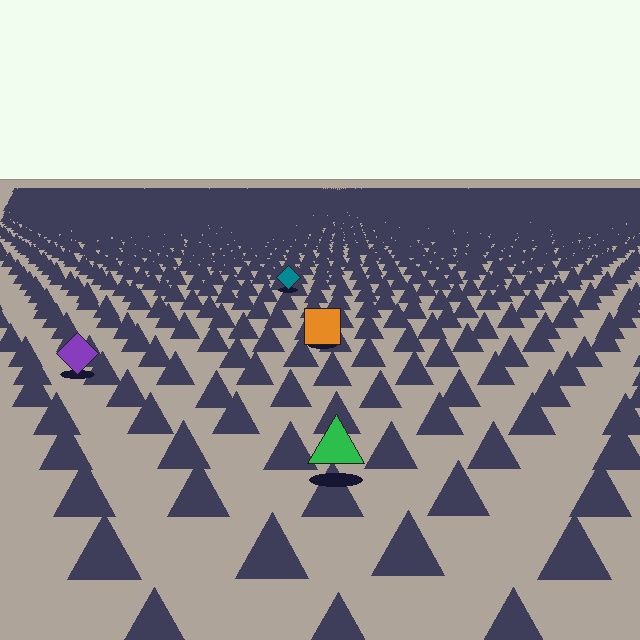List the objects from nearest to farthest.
From nearest to farthest: the green triangle, the purple diamond, the orange square, the teal diamond.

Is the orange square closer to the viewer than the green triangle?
No. The green triangle is closer — you can tell from the texture gradient: the ground texture is coarser near it.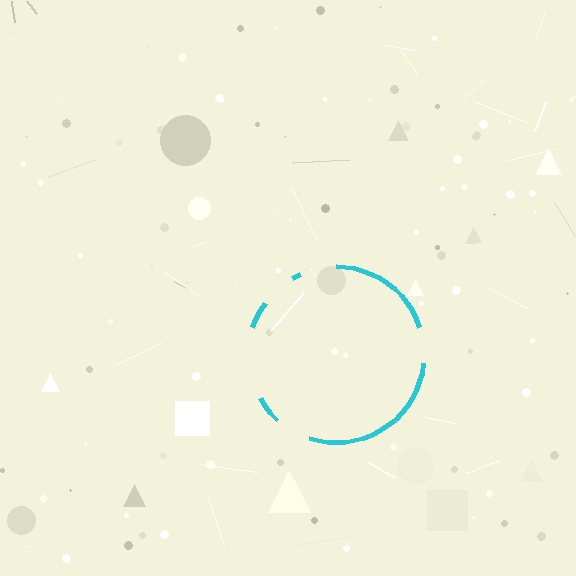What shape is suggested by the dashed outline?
The dashed outline suggests a circle.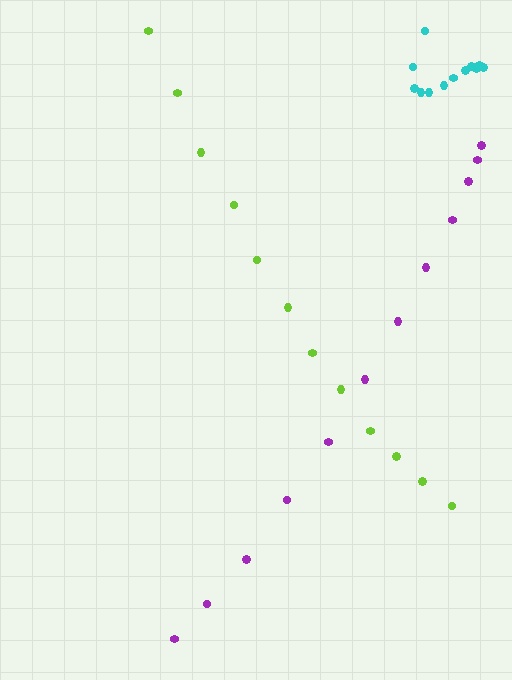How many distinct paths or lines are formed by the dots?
There are 3 distinct paths.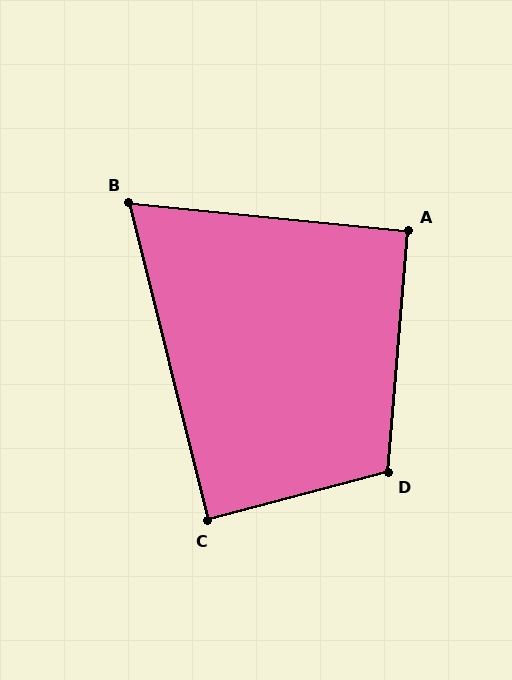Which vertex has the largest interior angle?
D, at approximately 110 degrees.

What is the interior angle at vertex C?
Approximately 89 degrees (approximately right).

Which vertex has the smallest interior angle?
B, at approximately 70 degrees.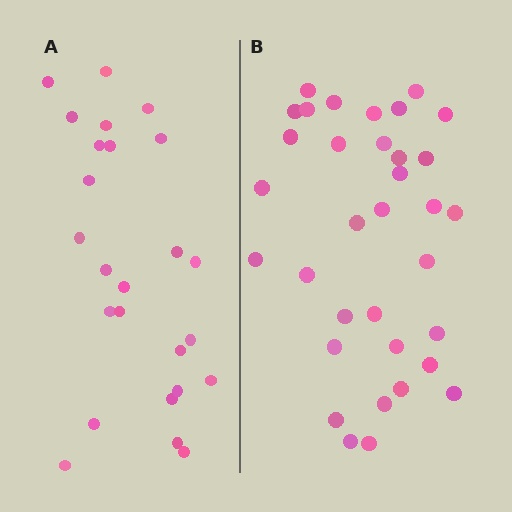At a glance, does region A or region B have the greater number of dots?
Region B (the right region) has more dots.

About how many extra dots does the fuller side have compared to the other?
Region B has roughly 8 or so more dots than region A.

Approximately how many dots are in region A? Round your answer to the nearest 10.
About 20 dots. (The exact count is 25, which rounds to 20.)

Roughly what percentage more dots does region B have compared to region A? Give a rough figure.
About 35% more.